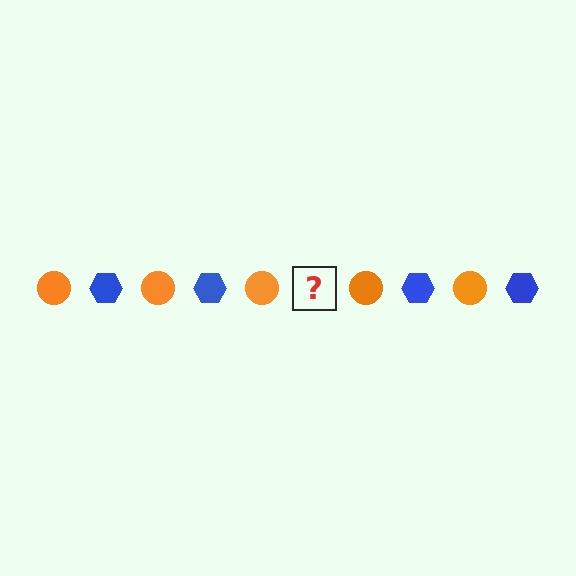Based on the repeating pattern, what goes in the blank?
The blank should be a blue hexagon.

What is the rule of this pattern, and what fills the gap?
The rule is that the pattern alternates between orange circle and blue hexagon. The gap should be filled with a blue hexagon.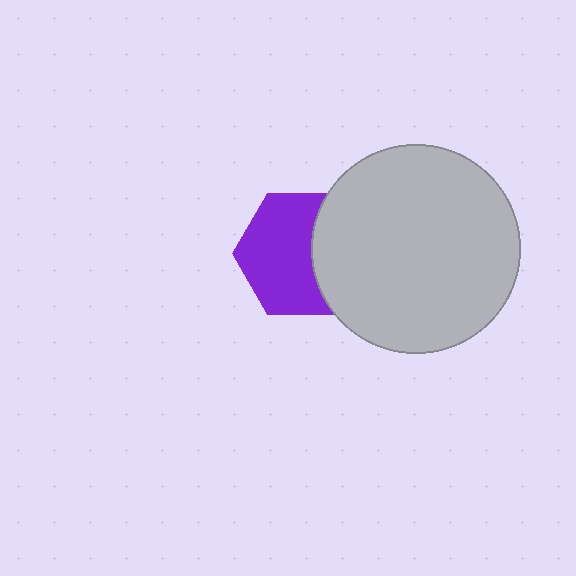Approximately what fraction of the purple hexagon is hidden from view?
Roughly 36% of the purple hexagon is hidden behind the light gray circle.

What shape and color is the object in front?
The object in front is a light gray circle.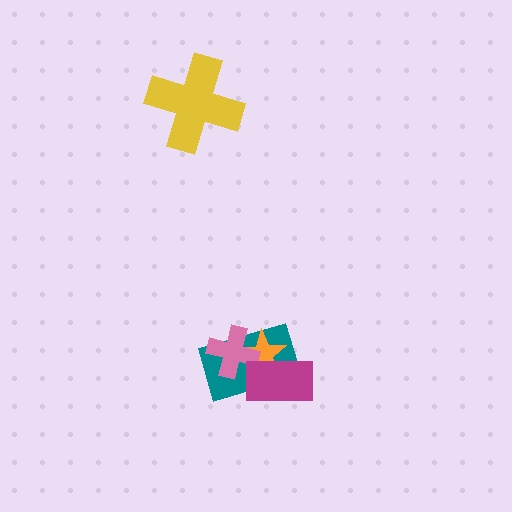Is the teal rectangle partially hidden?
Yes, it is partially covered by another shape.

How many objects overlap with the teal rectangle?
3 objects overlap with the teal rectangle.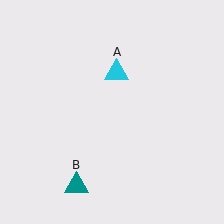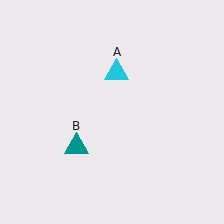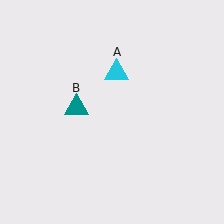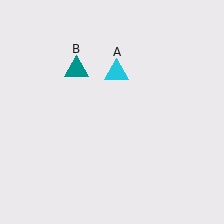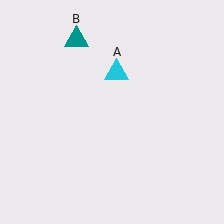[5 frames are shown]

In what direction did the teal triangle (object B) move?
The teal triangle (object B) moved up.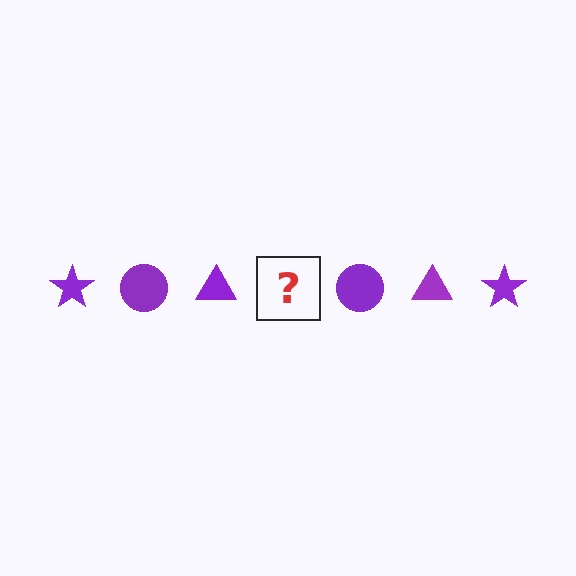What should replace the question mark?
The question mark should be replaced with a purple star.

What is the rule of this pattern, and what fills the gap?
The rule is that the pattern cycles through star, circle, triangle shapes in purple. The gap should be filled with a purple star.